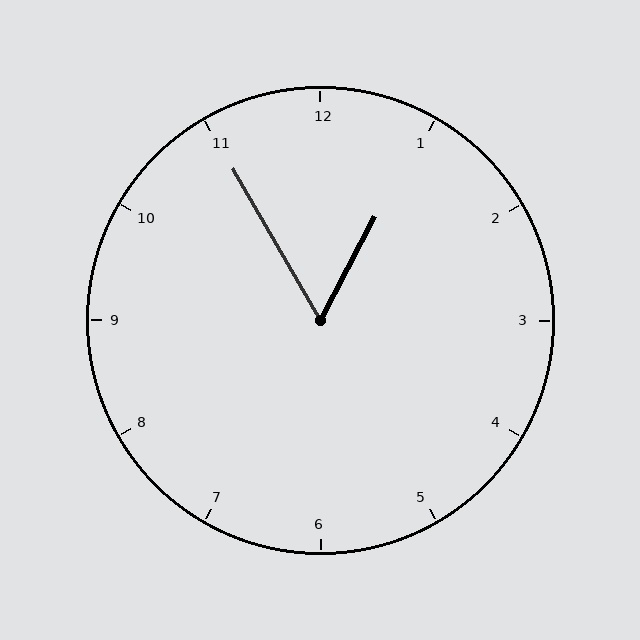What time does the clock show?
12:55.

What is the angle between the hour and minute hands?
Approximately 58 degrees.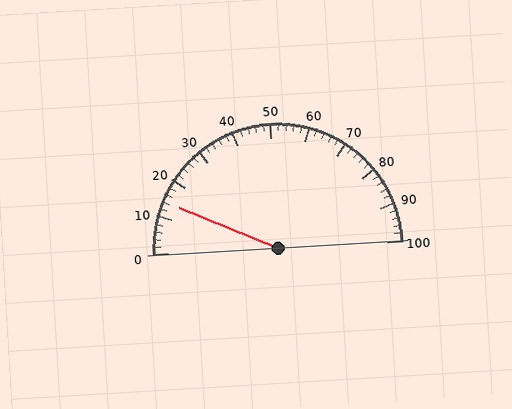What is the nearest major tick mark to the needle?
The nearest major tick mark is 10.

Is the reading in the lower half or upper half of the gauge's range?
The reading is in the lower half of the range (0 to 100).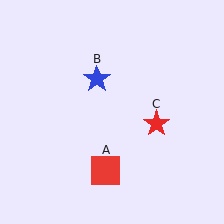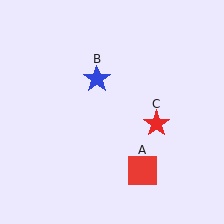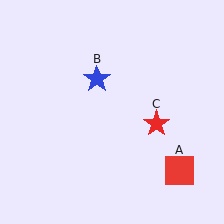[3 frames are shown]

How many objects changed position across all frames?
1 object changed position: red square (object A).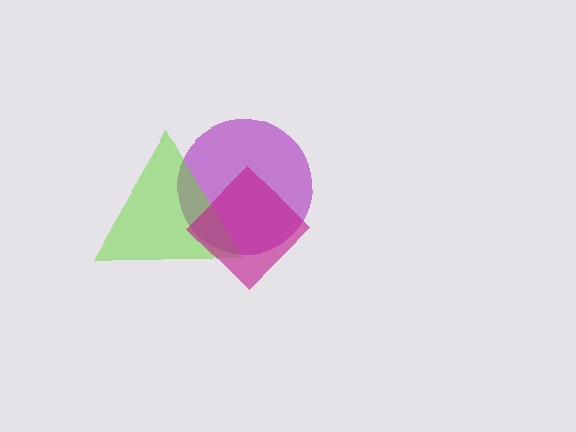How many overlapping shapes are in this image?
There are 3 overlapping shapes in the image.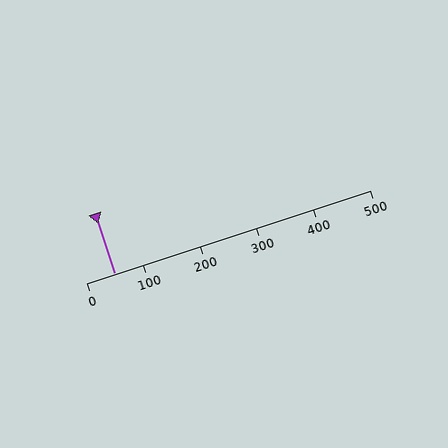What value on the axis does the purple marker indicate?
The marker indicates approximately 50.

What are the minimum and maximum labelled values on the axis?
The axis runs from 0 to 500.